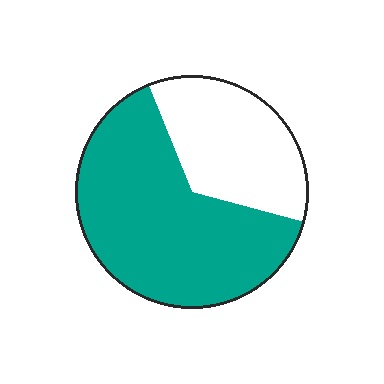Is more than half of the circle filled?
Yes.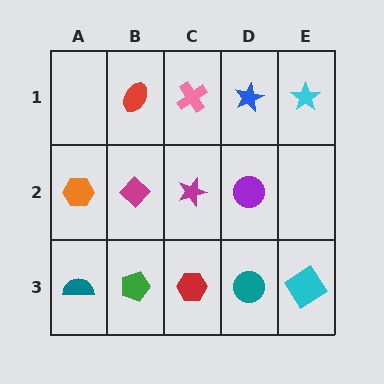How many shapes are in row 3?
5 shapes.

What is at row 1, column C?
A pink cross.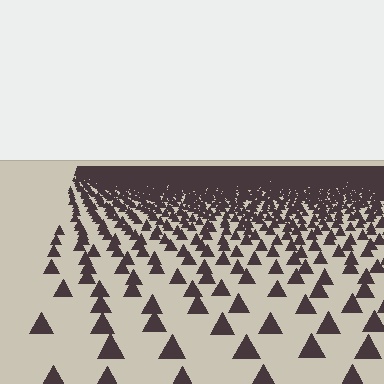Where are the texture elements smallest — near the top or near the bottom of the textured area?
Near the top.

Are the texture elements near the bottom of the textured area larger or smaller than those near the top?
Larger. Near the bottom, elements are closer to the viewer and appear at a bigger on-screen size.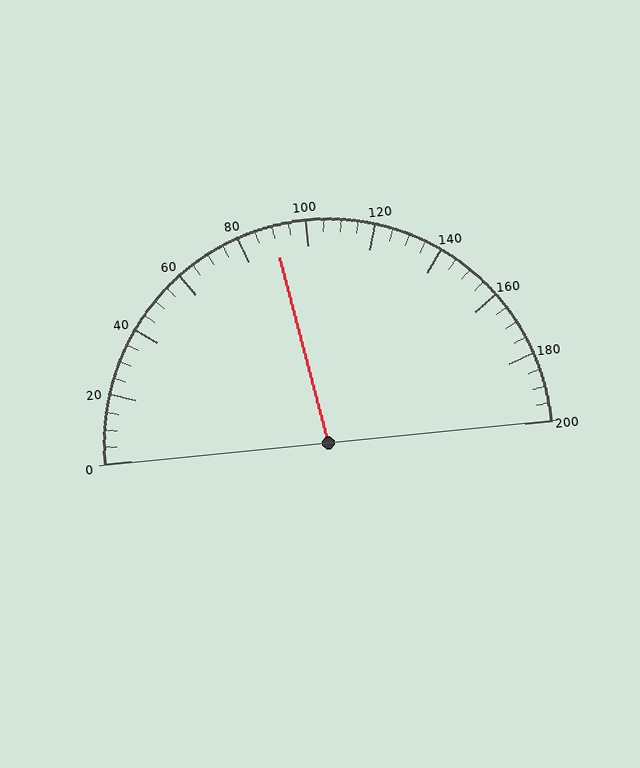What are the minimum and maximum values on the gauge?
The gauge ranges from 0 to 200.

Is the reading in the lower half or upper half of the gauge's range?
The reading is in the lower half of the range (0 to 200).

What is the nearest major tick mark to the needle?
The nearest major tick mark is 80.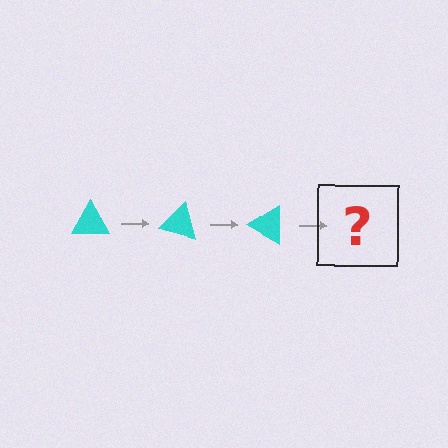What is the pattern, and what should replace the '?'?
The pattern is that the triangle rotates 15 degrees each step. The '?' should be a cyan triangle rotated 45 degrees.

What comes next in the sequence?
The next element should be a cyan triangle rotated 45 degrees.